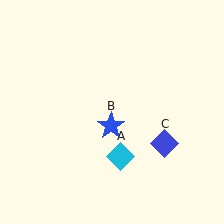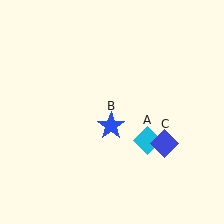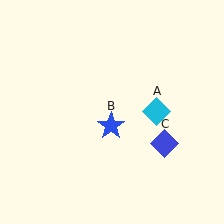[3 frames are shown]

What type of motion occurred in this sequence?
The cyan diamond (object A) rotated counterclockwise around the center of the scene.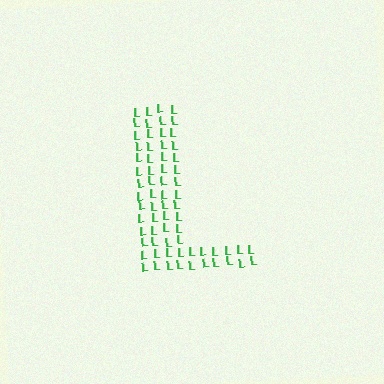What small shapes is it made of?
It is made of small letter L's.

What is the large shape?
The large shape is the letter L.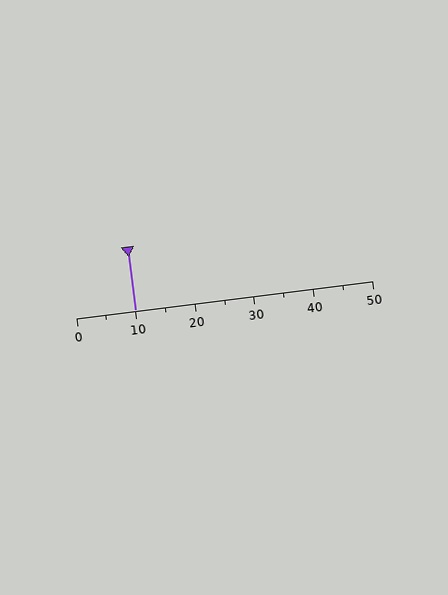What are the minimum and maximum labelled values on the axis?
The axis runs from 0 to 50.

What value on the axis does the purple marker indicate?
The marker indicates approximately 10.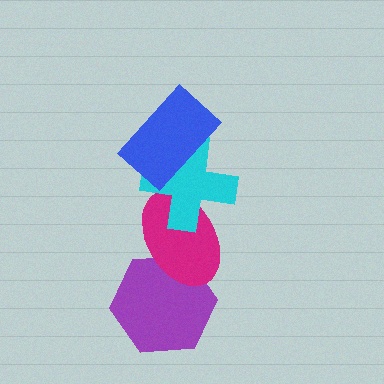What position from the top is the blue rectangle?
The blue rectangle is 1st from the top.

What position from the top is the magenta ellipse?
The magenta ellipse is 3rd from the top.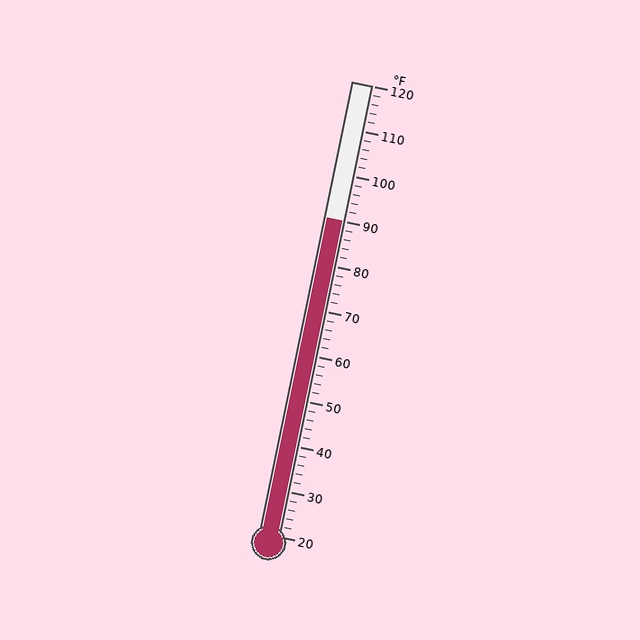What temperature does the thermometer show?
The thermometer shows approximately 90°F.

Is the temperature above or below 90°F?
The temperature is at 90°F.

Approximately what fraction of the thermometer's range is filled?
The thermometer is filled to approximately 70% of its range.